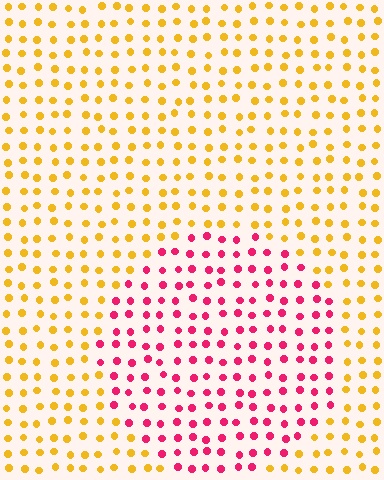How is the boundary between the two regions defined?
The boundary is defined purely by a slight shift in hue (about 68 degrees). Spacing, size, and orientation are identical on both sides.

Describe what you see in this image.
The image is filled with small yellow elements in a uniform arrangement. A circle-shaped region is visible where the elements are tinted to a slightly different hue, forming a subtle color boundary.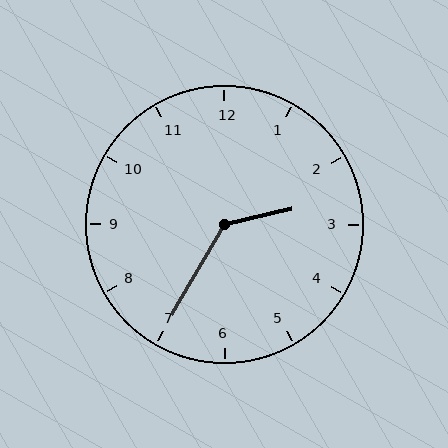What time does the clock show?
2:35.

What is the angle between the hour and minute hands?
Approximately 132 degrees.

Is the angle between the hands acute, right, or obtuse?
It is obtuse.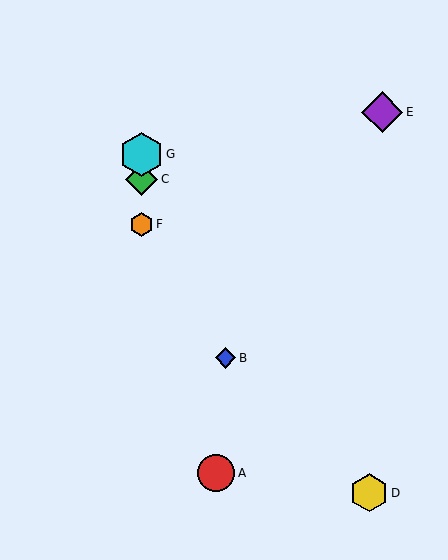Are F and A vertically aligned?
No, F is at x≈142 and A is at x≈216.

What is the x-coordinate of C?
Object C is at x≈142.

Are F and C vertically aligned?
Yes, both are at x≈142.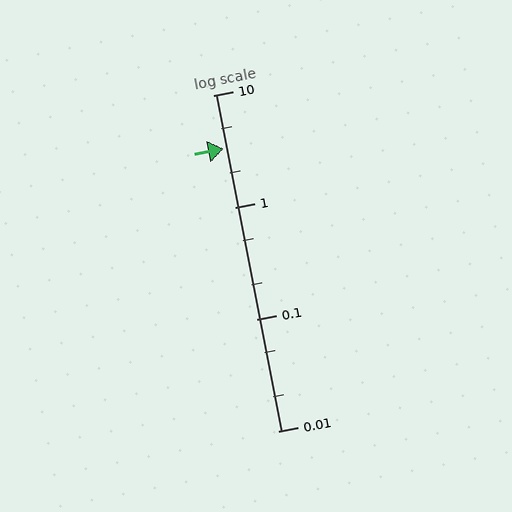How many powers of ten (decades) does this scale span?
The scale spans 3 decades, from 0.01 to 10.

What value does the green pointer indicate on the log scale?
The pointer indicates approximately 3.3.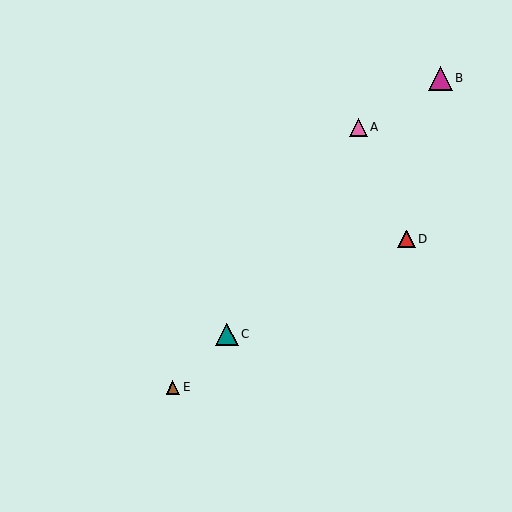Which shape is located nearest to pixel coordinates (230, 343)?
The teal triangle (labeled C) at (227, 334) is nearest to that location.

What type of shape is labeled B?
Shape B is a magenta triangle.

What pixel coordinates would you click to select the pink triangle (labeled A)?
Click at (358, 127) to select the pink triangle A.